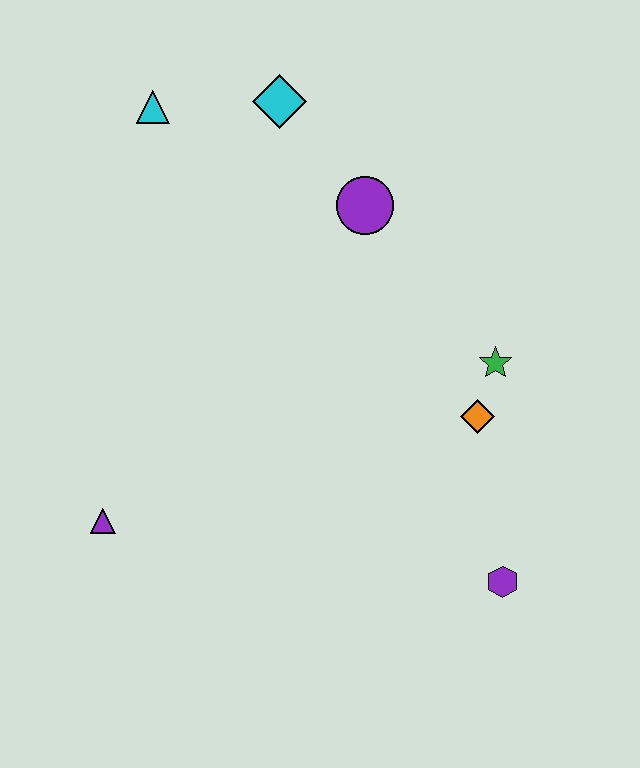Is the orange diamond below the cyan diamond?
Yes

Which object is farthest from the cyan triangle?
The purple hexagon is farthest from the cyan triangle.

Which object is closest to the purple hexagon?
The orange diamond is closest to the purple hexagon.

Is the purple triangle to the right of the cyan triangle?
No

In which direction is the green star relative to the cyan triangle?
The green star is to the right of the cyan triangle.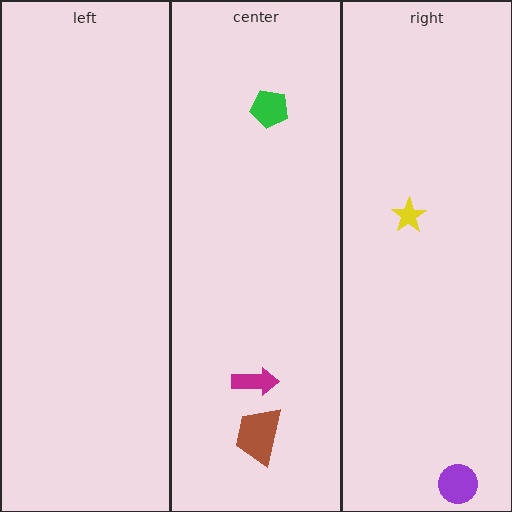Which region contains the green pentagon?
The center region.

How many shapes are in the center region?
3.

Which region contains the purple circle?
The right region.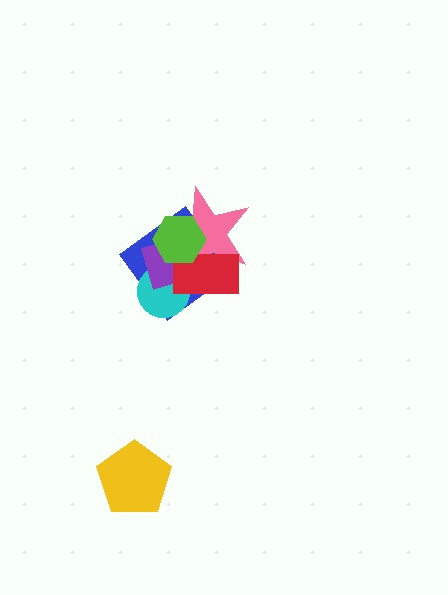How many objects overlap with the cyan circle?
3 objects overlap with the cyan circle.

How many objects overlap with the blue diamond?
5 objects overlap with the blue diamond.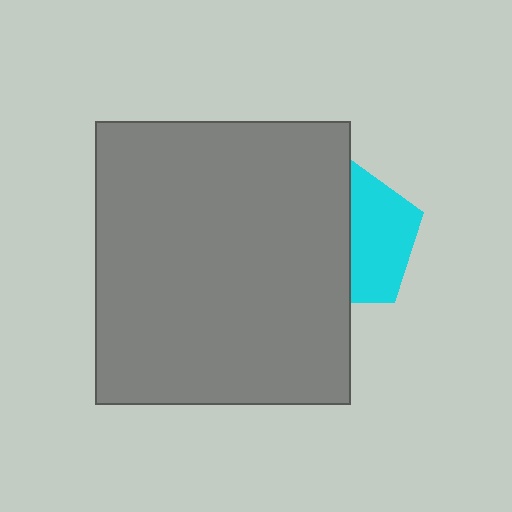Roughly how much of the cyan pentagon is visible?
About half of it is visible (roughly 46%).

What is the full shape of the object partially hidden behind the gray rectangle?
The partially hidden object is a cyan pentagon.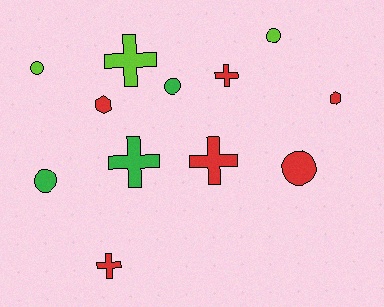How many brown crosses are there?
There are no brown crosses.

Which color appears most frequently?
Red, with 6 objects.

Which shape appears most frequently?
Cross, with 5 objects.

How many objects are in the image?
There are 12 objects.